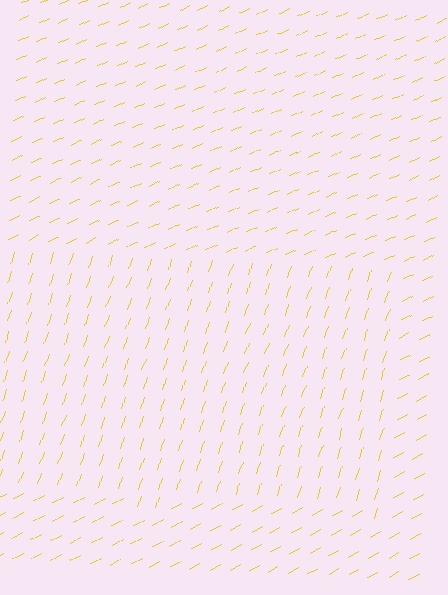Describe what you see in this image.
The image is filled with small yellow line segments. A rectangle region in the image has lines oriented differently from the surrounding lines, creating a visible texture boundary.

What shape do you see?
I see a rectangle.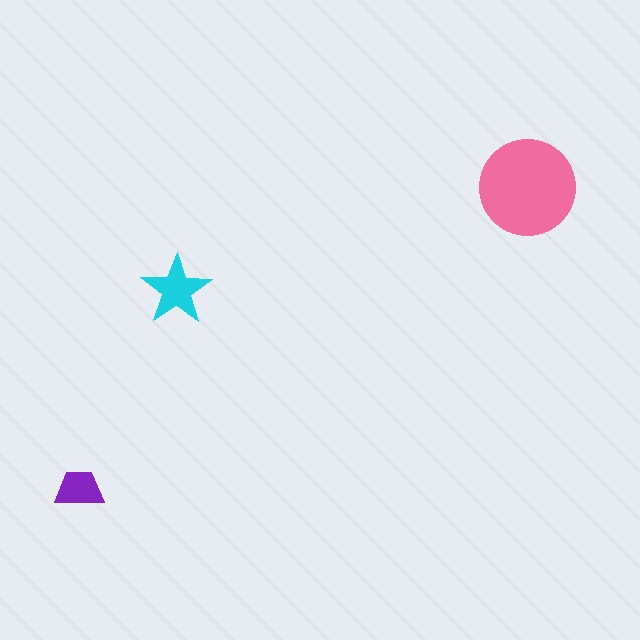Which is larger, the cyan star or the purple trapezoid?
The cyan star.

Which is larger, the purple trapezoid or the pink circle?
The pink circle.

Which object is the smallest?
The purple trapezoid.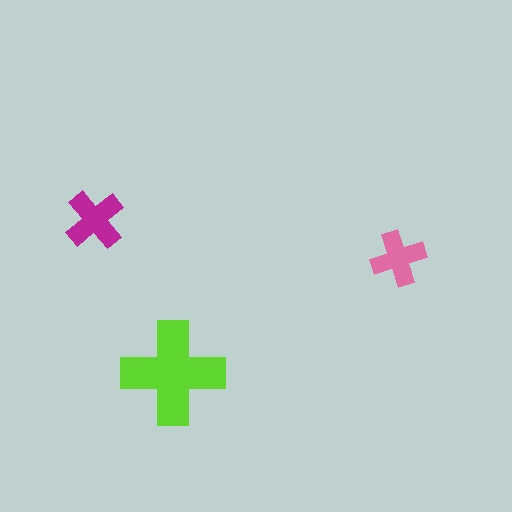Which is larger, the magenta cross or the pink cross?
The magenta one.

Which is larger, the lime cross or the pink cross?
The lime one.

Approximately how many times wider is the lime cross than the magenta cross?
About 1.5 times wider.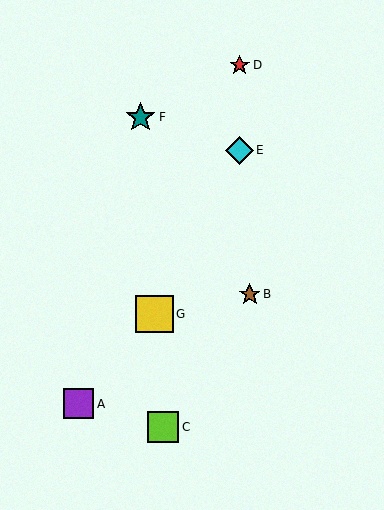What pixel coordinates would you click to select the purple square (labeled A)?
Click at (79, 404) to select the purple square A.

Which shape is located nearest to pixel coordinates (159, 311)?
The yellow square (labeled G) at (155, 314) is nearest to that location.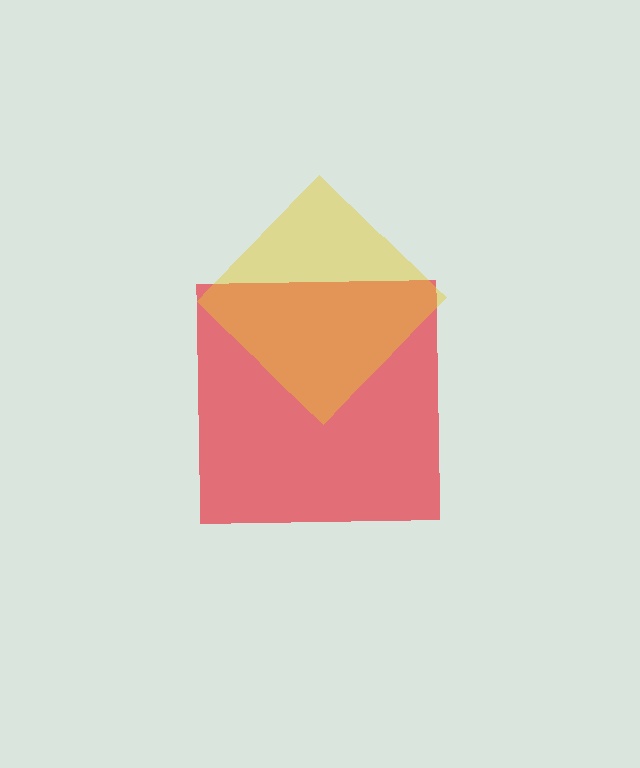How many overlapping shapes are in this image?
There are 2 overlapping shapes in the image.